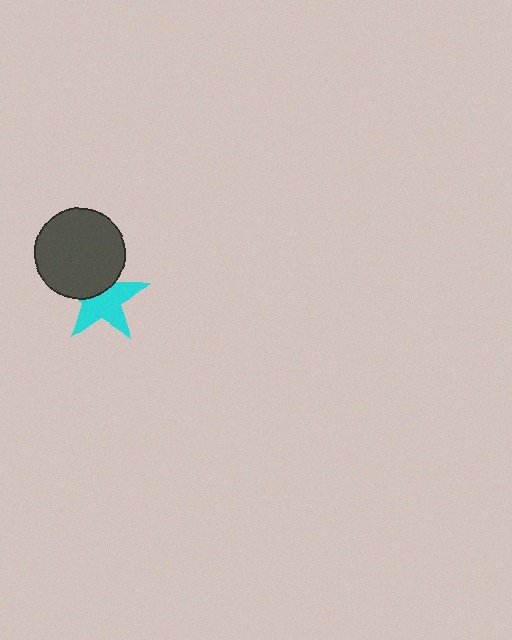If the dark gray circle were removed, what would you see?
You would see the complete cyan star.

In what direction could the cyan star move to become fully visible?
The cyan star could move down. That would shift it out from behind the dark gray circle entirely.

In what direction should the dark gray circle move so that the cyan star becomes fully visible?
The dark gray circle should move up. That is the shortest direction to clear the overlap and leave the cyan star fully visible.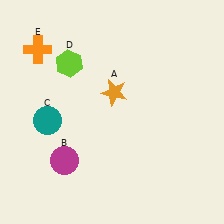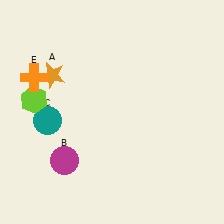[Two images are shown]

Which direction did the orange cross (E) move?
The orange cross (E) moved down.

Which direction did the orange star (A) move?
The orange star (A) moved left.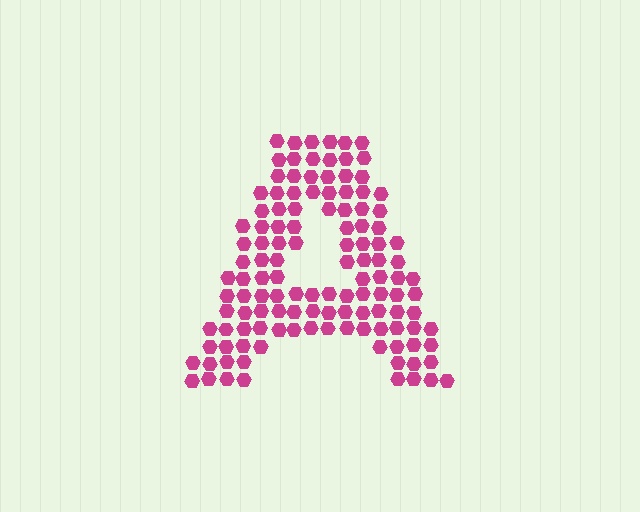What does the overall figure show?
The overall figure shows the letter A.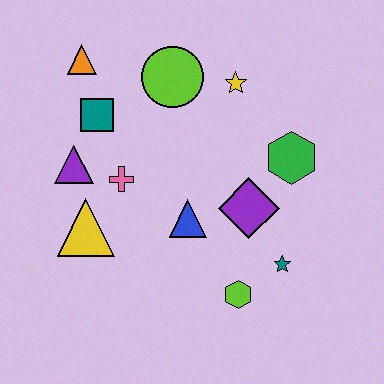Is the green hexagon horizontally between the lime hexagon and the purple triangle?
No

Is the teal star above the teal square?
No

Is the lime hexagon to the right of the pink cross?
Yes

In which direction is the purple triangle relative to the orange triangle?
The purple triangle is below the orange triangle.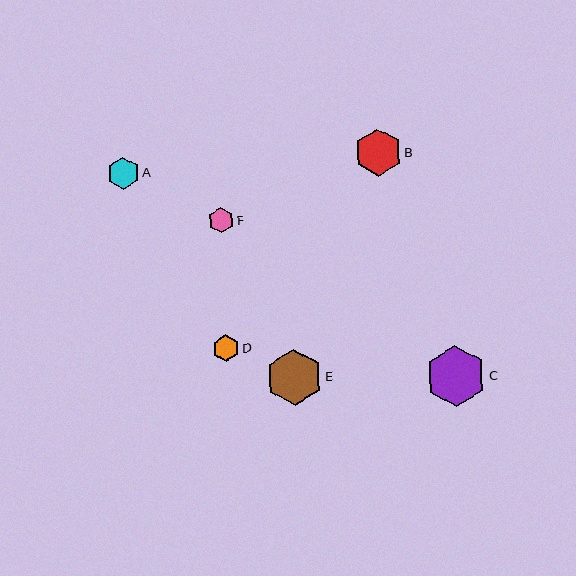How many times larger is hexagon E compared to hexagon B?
Hexagon E is approximately 1.2 times the size of hexagon B.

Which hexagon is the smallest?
Hexagon F is the smallest with a size of approximately 25 pixels.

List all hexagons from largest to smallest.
From largest to smallest: C, E, B, A, D, F.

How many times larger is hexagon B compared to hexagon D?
Hexagon B is approximately 1.8 times the size of hexagon D.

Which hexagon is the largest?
Hexagon C is the largest with a size of approximately 60 pixels.